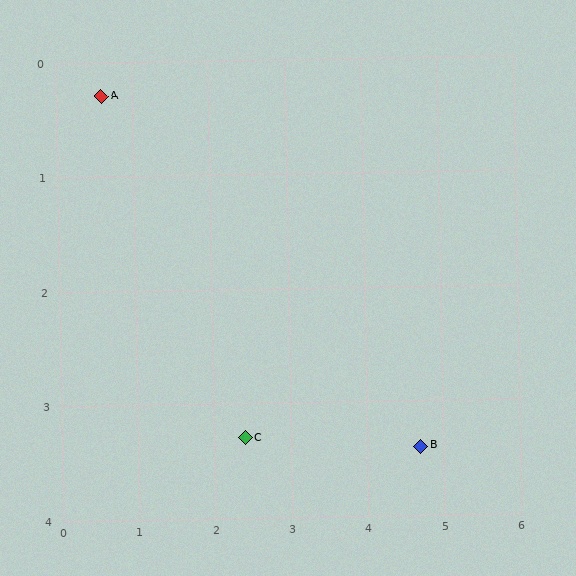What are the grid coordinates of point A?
Point A is at approximately (0.6, 0.3).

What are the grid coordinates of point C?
Point C is at approximately (2.4, 3.3).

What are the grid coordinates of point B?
Point B is at approximately (4.7, 3.4).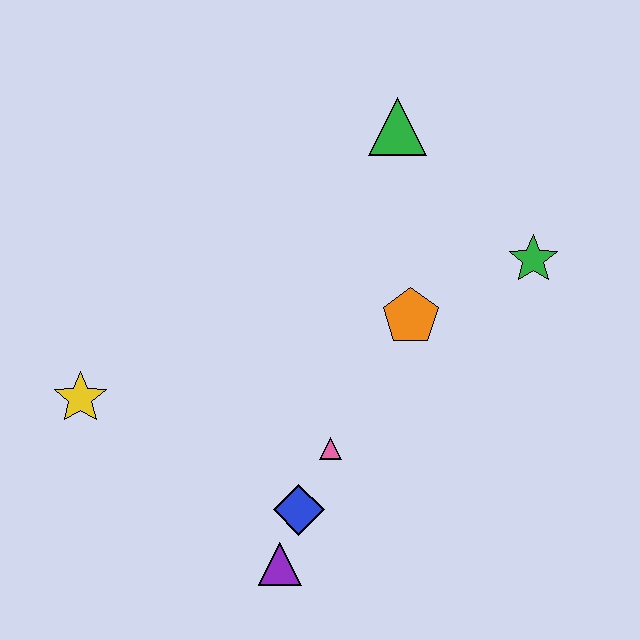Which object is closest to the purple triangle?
The blue diamond is closest to the purple triangle.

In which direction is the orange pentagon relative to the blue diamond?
The orange pentagon is above the blue diamond.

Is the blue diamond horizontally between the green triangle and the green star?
No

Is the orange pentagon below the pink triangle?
No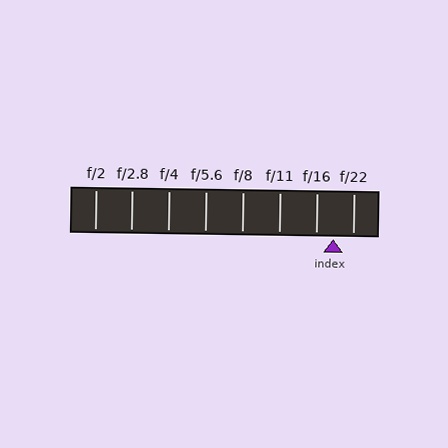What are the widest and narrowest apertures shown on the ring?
The widest aperture shown is f/2 and the narrowest is f/22.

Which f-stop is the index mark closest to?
The index mark is closest to f/16.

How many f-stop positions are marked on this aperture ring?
There are 8 f-stop positions marked.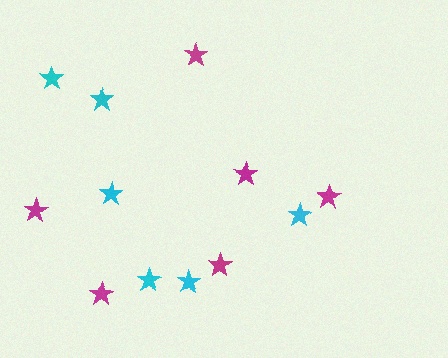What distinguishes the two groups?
There are 2 groups: one group of cyan stars (6) and one group of magenta stars (6).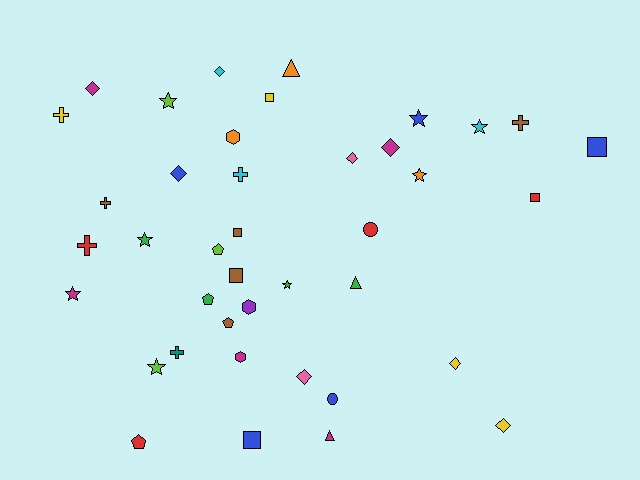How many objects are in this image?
There are 40 objects.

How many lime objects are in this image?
There are 3 lime objects.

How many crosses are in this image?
There are 6 crosses.